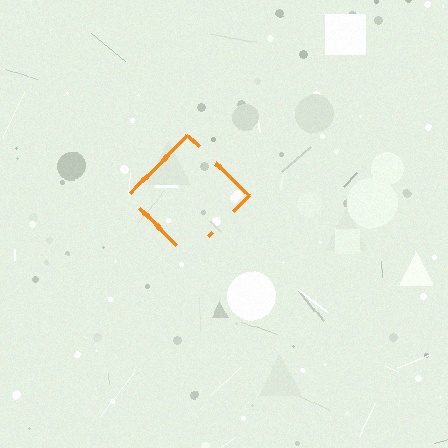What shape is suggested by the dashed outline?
The dashed outline suggests a diamond.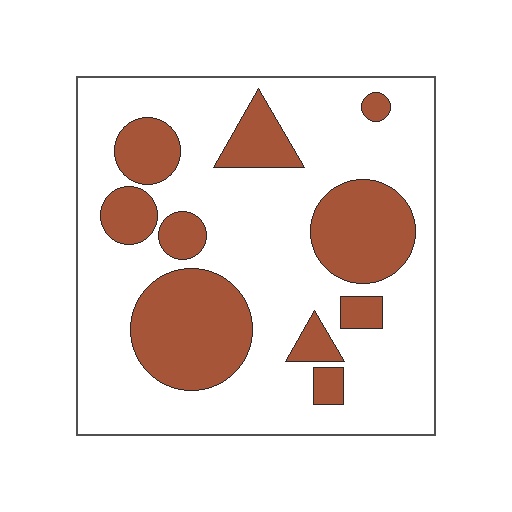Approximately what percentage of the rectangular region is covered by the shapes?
Approximately 30%.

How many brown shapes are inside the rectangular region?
10.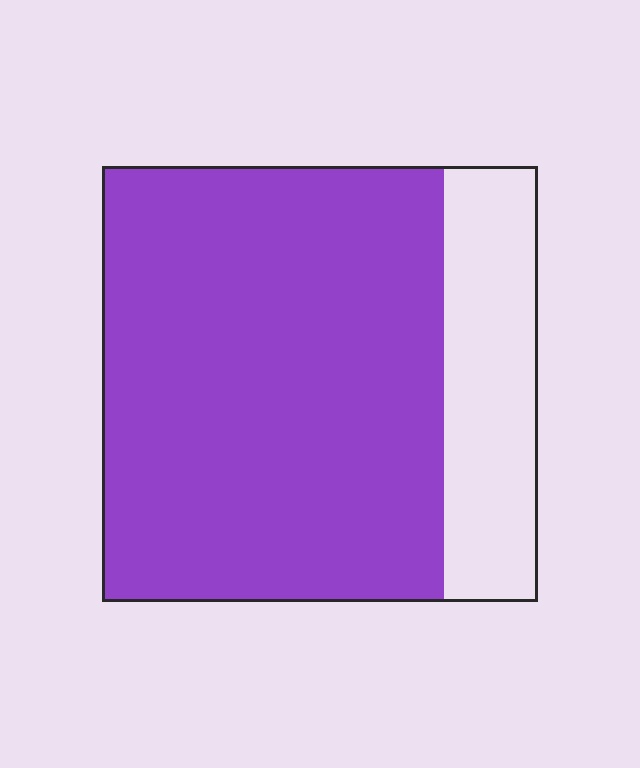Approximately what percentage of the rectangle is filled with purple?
Approximately 80%.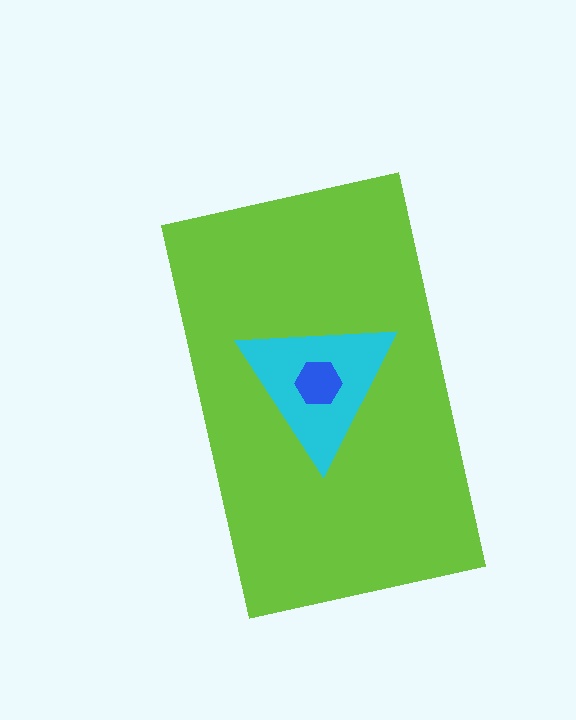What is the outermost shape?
The lime rectangle.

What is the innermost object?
The blue hexagon.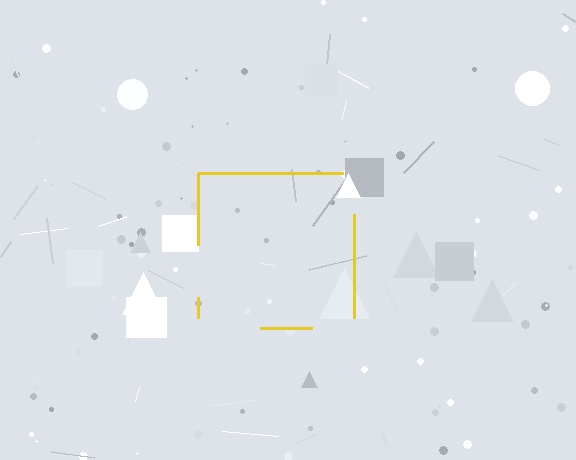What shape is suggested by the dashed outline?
The dashed outline suggests a square.